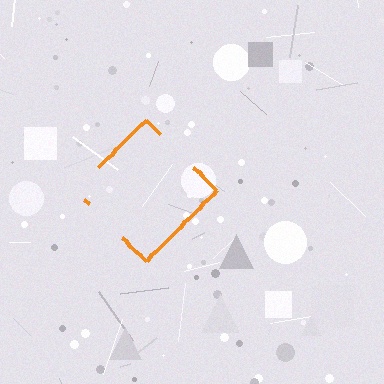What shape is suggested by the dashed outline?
The dashed outline suggests a diamond.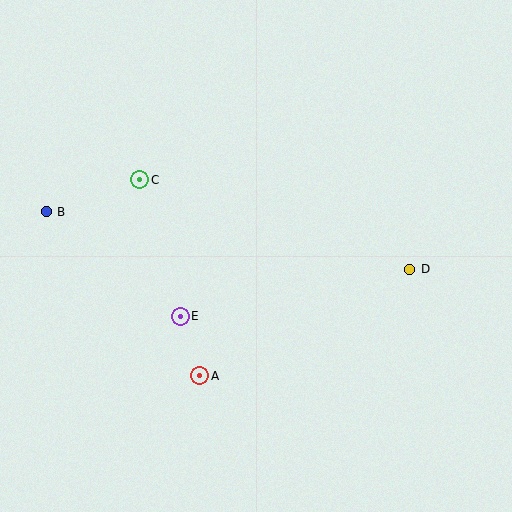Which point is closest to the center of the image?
Point E at (180, 316) is closest to the center.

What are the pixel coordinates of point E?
Point E is at (180, 316).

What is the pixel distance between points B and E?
The distance between B and E is 170 pixels.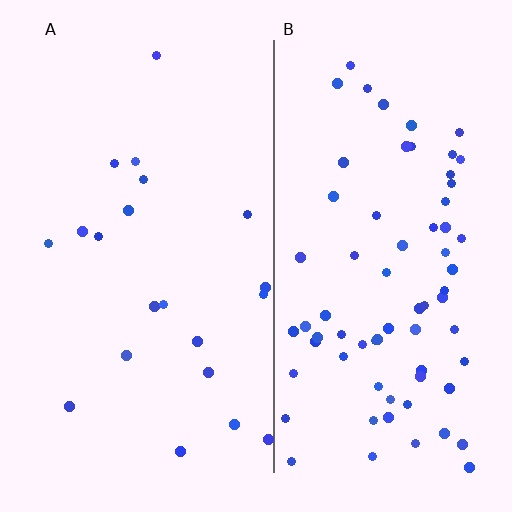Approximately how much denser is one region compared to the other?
Approximately 3.5× — region B over region A.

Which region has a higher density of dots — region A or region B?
B (the right).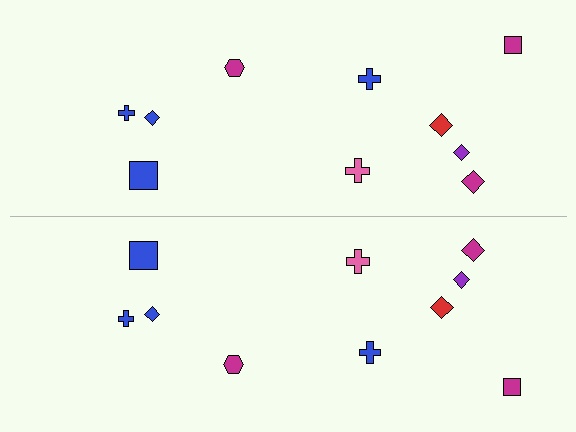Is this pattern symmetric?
Yes, this pattern has bilateral (reflection) symmetry.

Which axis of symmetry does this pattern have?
The pattern has a horizontal axis of symmetry running through the center of the image.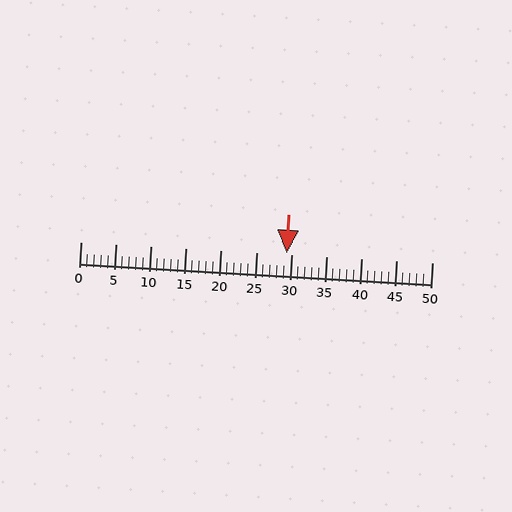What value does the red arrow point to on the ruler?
The red arrow points to approximately 29.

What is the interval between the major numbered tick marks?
The major tick marks are spaced 5 units apart.